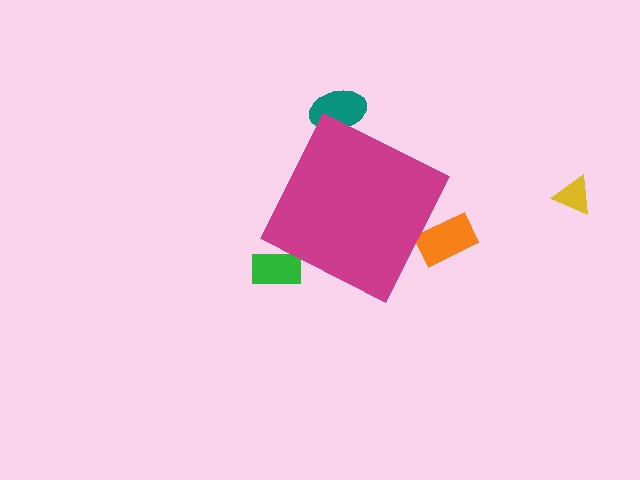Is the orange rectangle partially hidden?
Yes, the orange rectangle is partially hidden behind the magenta diamond.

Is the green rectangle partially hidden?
Yes, the green rectangle is partially hidden behind the magenta diamond.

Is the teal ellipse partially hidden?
Yes, the teal ellipse is partially hidden behind the magenta diamond.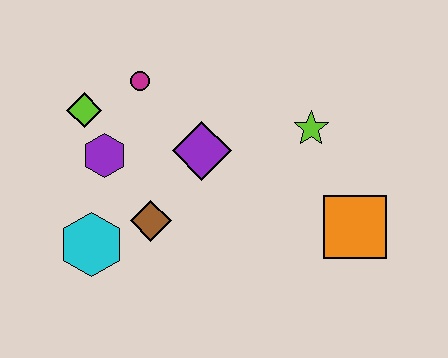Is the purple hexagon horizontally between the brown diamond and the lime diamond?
Yes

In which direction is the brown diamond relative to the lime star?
The brown diamond is to the left of the lime star.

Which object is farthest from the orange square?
The lime diamond is farthest from the orange square.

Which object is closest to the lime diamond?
The purple hexagon is closest to the lime diamond.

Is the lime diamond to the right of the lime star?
No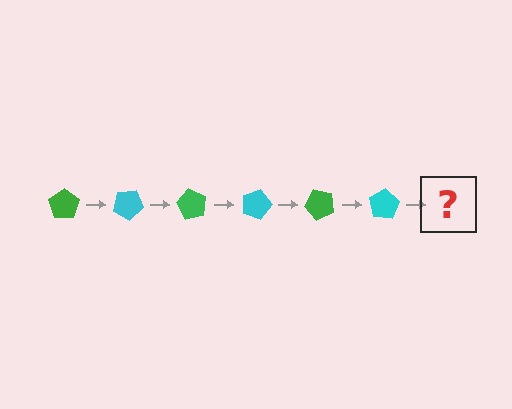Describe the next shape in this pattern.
It should be a green pentagon, rotated 180 degrees from the start.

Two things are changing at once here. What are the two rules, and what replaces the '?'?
The two rules are that it rotates 30 degrees each step and the color cycles through green and cyan. The '?' should be a green pentagon, rotated 180 degrees from the start.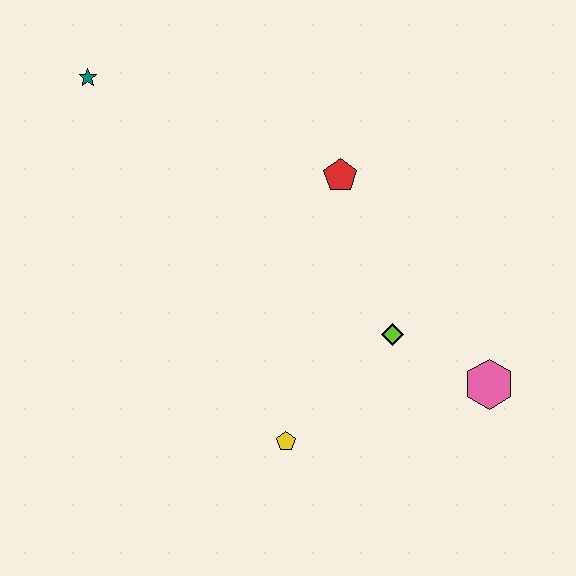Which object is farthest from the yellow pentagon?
The teal star is farthest from the yellow pentagon.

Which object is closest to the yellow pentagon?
The lime diamond is closest to the yellow pentagon.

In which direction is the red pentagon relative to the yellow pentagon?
The red pentagon is above the yellow pentagon.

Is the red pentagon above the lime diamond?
Yes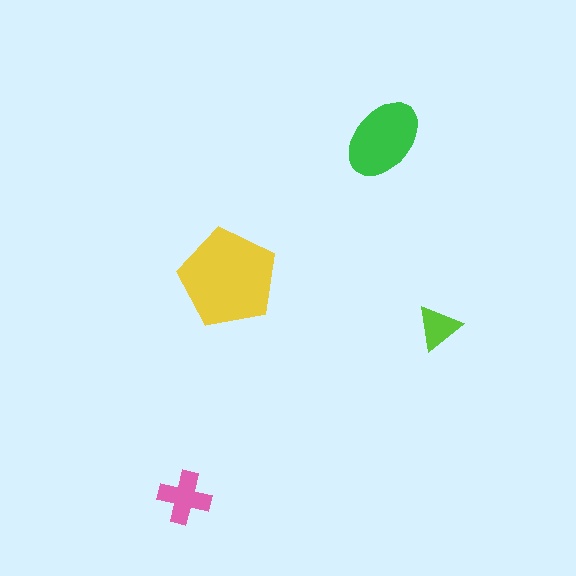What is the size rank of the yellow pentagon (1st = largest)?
1st.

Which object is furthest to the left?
The pink cross is leftmost.